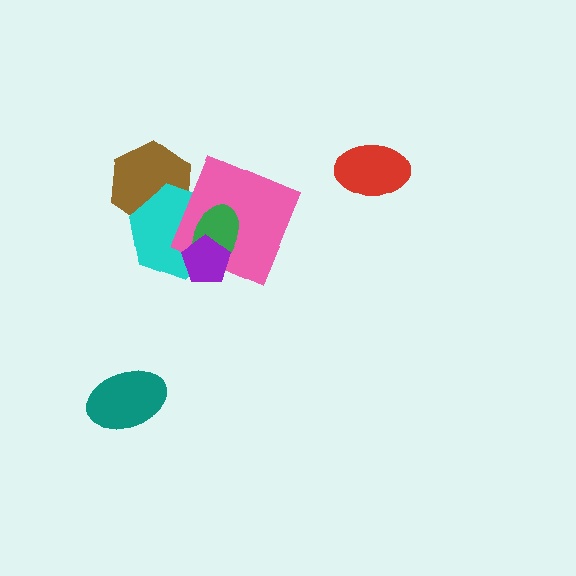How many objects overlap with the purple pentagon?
3 objects overlap with the purple pentagon.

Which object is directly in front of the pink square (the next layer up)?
The green ellipse is directly in front of the pink square.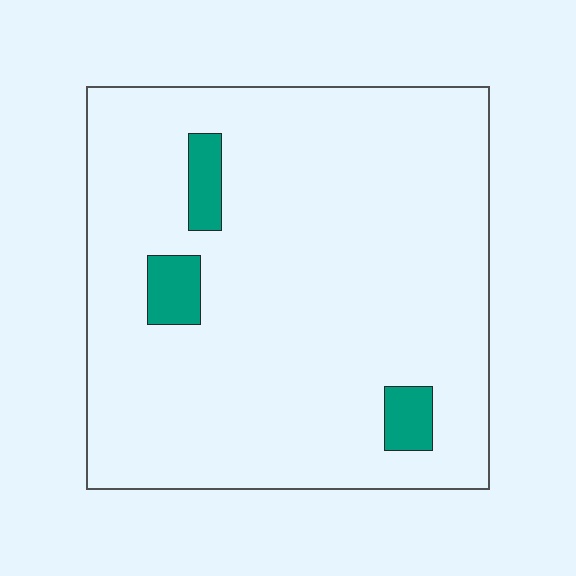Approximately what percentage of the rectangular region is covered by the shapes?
Approximately 5%.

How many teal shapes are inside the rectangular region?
3.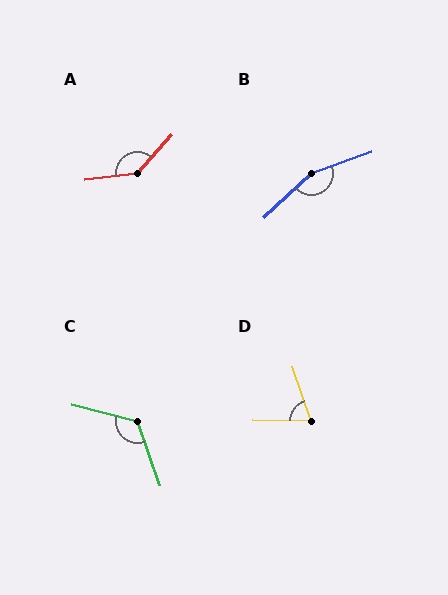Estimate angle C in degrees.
Approximately 124 degrees.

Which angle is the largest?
B, at approximately 158 degrees.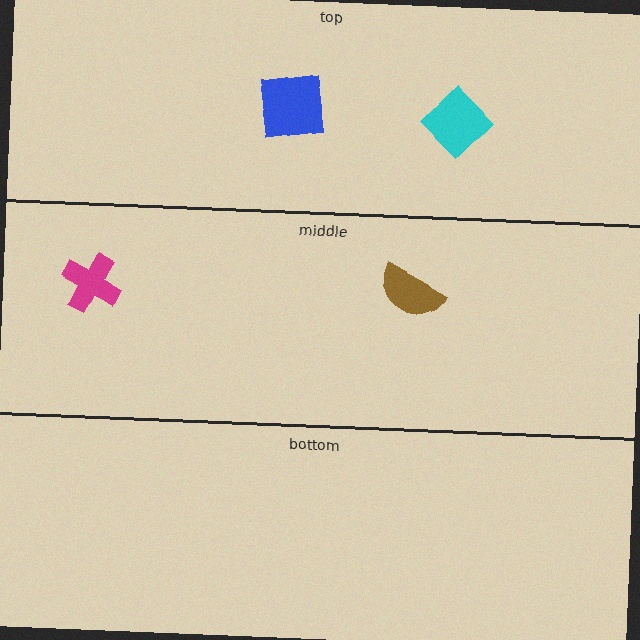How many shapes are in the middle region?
2.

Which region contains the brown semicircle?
The middle region.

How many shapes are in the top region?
2.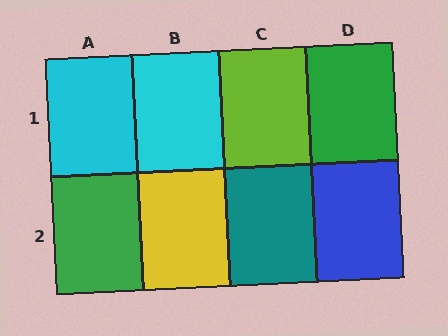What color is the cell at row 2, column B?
Yellow.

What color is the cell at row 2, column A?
Green.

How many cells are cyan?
2 cells are cyan.